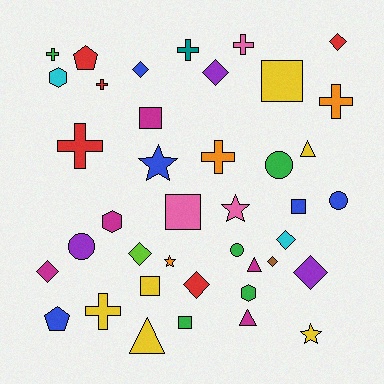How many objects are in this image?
There are 40 objects.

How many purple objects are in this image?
There are 3 purple objects.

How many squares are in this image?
There are 6 squares.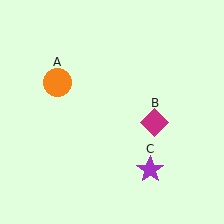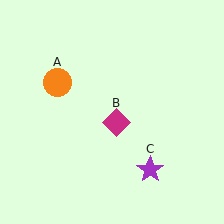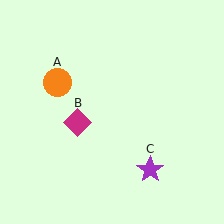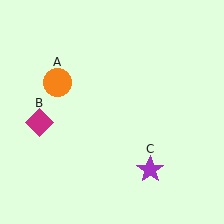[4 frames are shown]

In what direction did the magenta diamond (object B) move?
The magenta diamond (object B) moved left.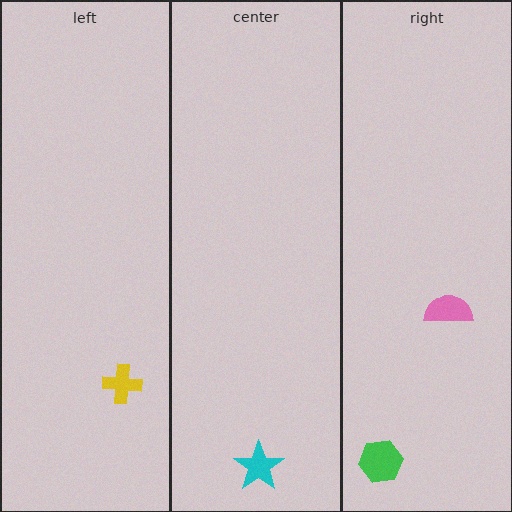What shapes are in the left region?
The yellow cross.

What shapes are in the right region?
The green hexagon, the pink semicircle.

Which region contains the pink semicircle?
The right region.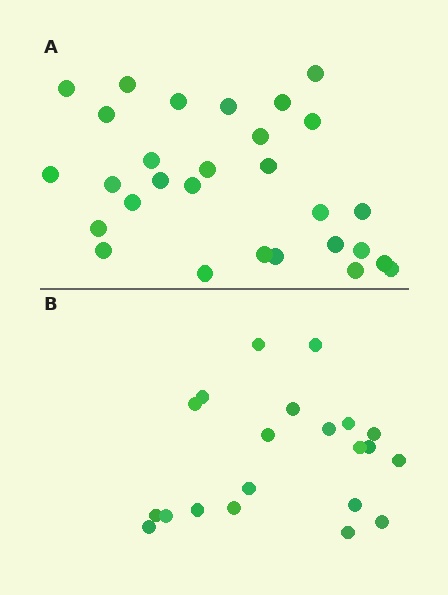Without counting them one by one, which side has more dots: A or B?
Region A (the top region) has more dots.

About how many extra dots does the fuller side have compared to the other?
Region A has roughly 8 or so more dots than region B.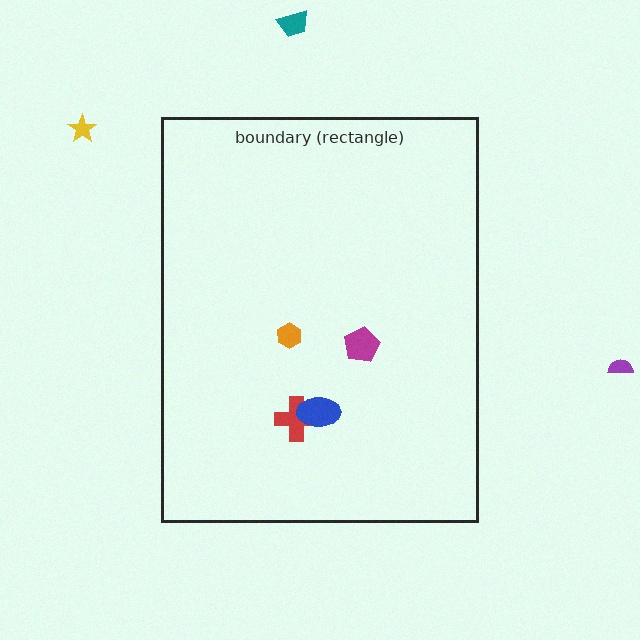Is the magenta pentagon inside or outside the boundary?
Inside.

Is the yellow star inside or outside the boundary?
Outside.